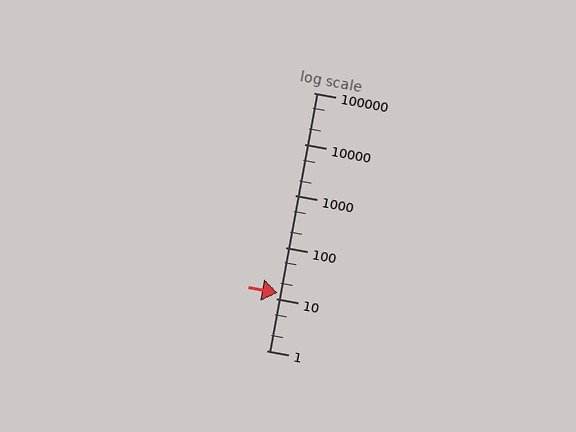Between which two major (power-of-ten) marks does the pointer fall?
The pointer is between 10 and 100.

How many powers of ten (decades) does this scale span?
The scale spans 5 decades, from 1 to 100000.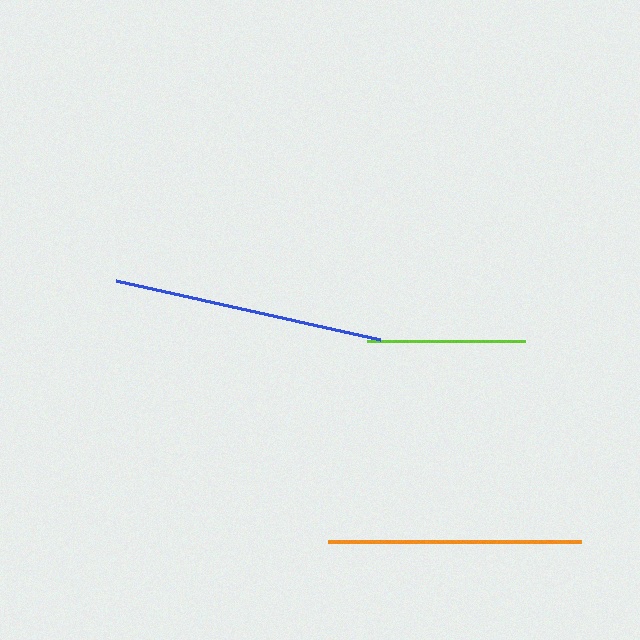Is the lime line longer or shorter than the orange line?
The orange line is longer than the lime line.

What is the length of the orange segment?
The orange segment is approximately 254 pixels long.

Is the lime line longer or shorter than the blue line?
The blue line is longer than the lime line.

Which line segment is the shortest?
The lime line is the shortest at approximately 158 pixels.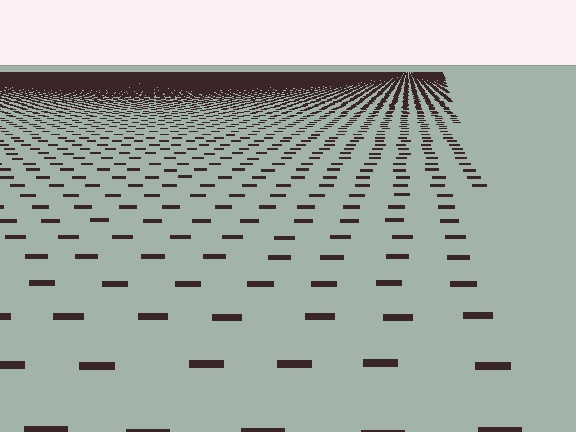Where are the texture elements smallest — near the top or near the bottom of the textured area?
Near the top.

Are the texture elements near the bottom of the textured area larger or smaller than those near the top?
Larger. Near the bottom, elements are closer to the viewer and appear at a bigger on-screen size.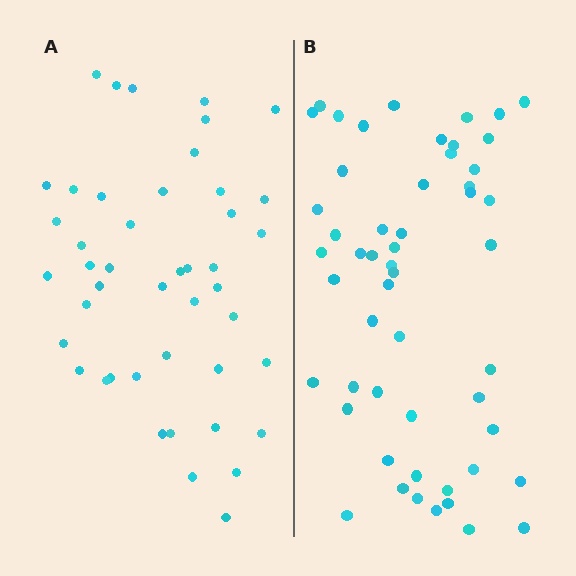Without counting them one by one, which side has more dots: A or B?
Region B (the right region) has more dots.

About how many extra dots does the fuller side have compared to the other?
Region B has roughly 8 or so more dots than region A.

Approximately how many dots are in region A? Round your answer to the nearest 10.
About 40 dots. (The exact count is 45, which rounds to 40.)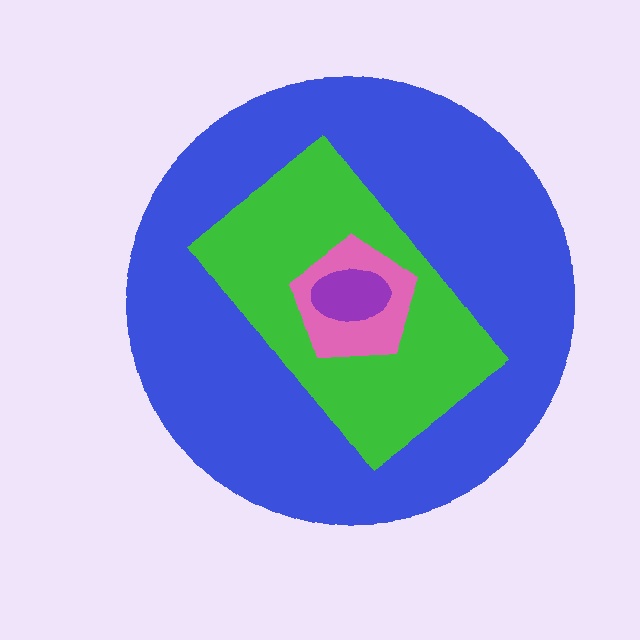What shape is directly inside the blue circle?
The green rectangle.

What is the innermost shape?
The purple ellipse.